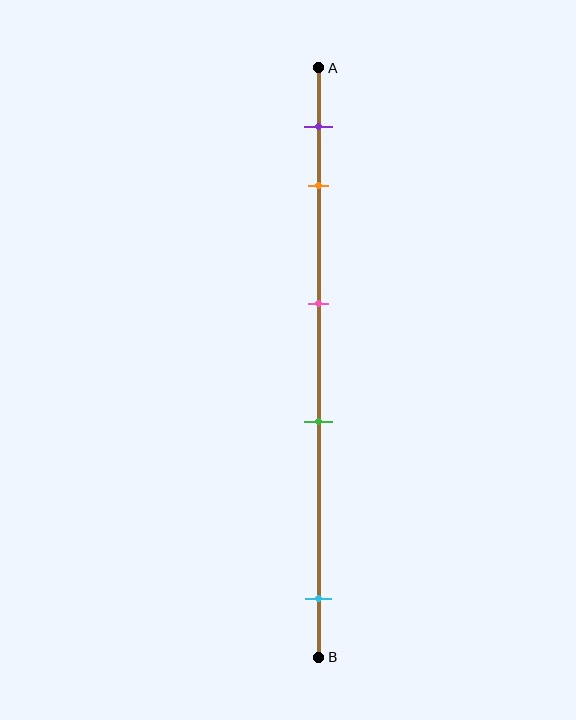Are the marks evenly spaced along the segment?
No, the marks are not evenly spaced.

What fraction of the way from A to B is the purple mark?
The purple mark is approximately 10% (0.1) of the way from A to B.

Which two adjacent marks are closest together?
The purple and orange marks are the closest adjacent pair.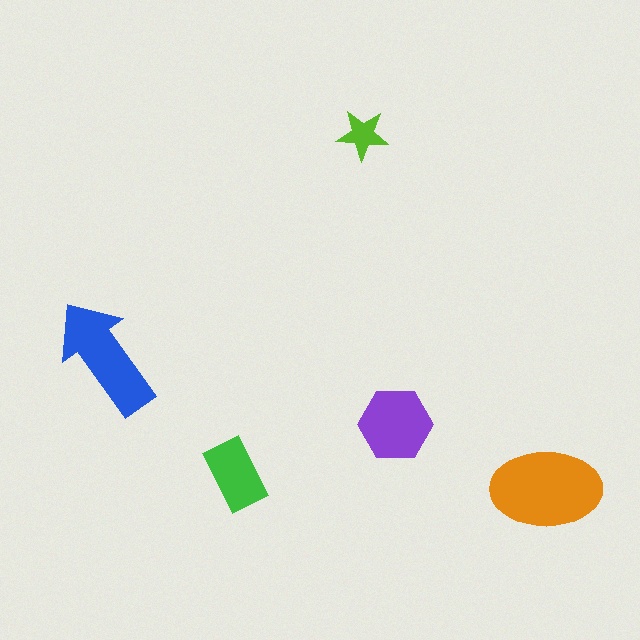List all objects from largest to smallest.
The orange ellipse, the blue arrow, the purple hexagon, the green rectangle, the lime star.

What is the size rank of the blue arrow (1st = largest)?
2nd.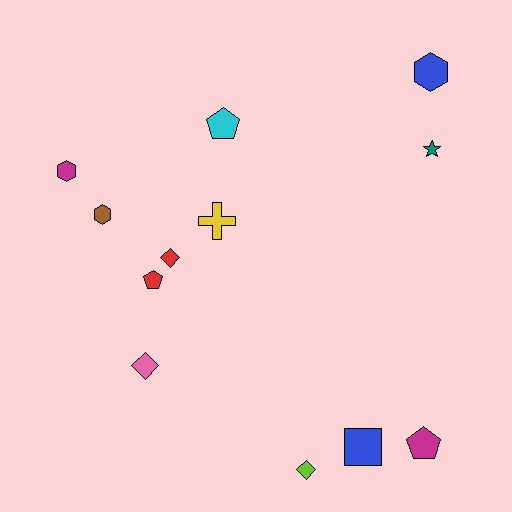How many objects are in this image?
There are 12 objects.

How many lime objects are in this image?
There is 1 lime object.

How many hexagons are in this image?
There are 3 hexagons.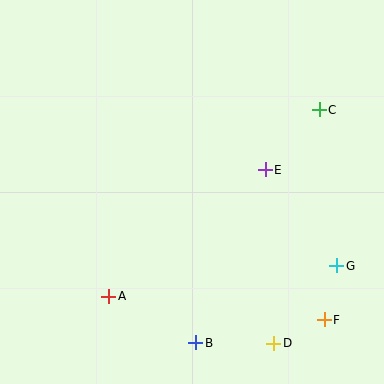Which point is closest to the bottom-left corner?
Point A is closest to the bottom-left corner.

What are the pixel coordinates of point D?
Point D is at (274, 343).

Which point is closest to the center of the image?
Point E at (265, 170) is closest to the center.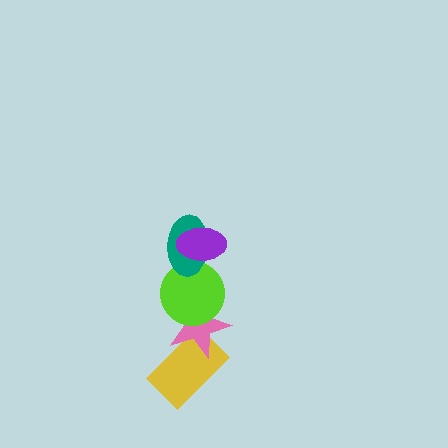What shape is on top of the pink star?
The lime circle is on top of the pink star.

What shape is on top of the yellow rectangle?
The pink star is on top of the yellow rectangle.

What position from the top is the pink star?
The pink star is 4th from the top.